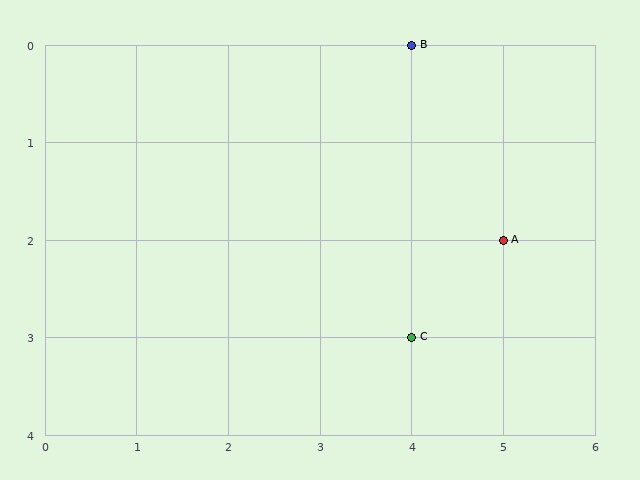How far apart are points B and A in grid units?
Points B and A are 1 column and 2 rows apart (about 2.2 grid units diagonally).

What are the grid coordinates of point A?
Point A is at grid coordinates (5, 2).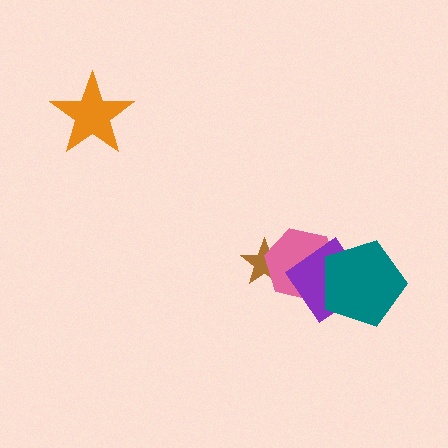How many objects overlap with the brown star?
1 object overlaps with the brown star.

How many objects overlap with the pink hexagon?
3 objects overlap with the pink hexagon.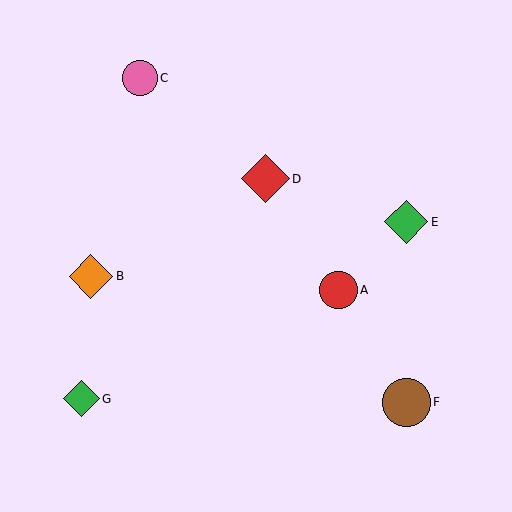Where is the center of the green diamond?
The center of the green diamond is at (81, 399).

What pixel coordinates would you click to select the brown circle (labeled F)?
Click at (406, 402) to select the brown circle F.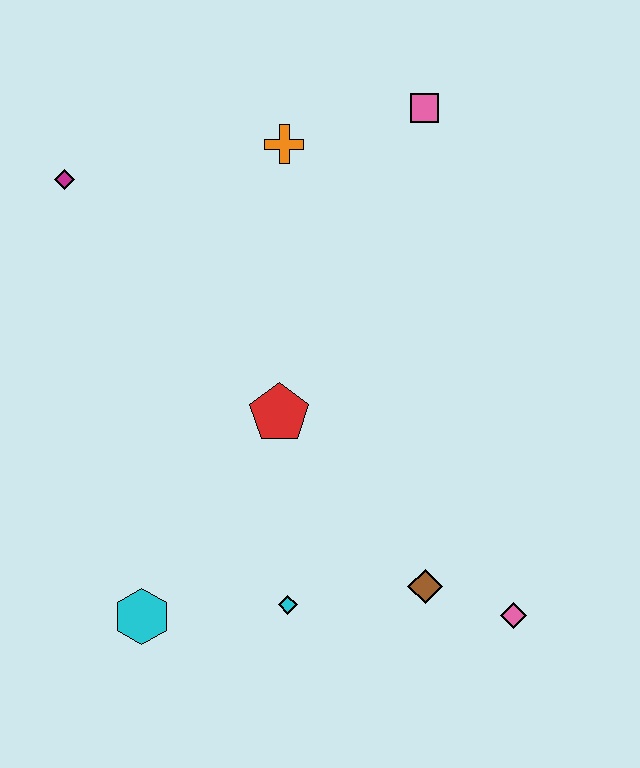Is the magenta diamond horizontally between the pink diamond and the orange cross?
No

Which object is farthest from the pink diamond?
The magenta diamond is farthest from the pink diamond.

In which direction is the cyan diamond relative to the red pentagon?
The cyan diamond is below the red pentagon.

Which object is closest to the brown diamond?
The pink diamond is closest to the brown diamond.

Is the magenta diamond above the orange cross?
No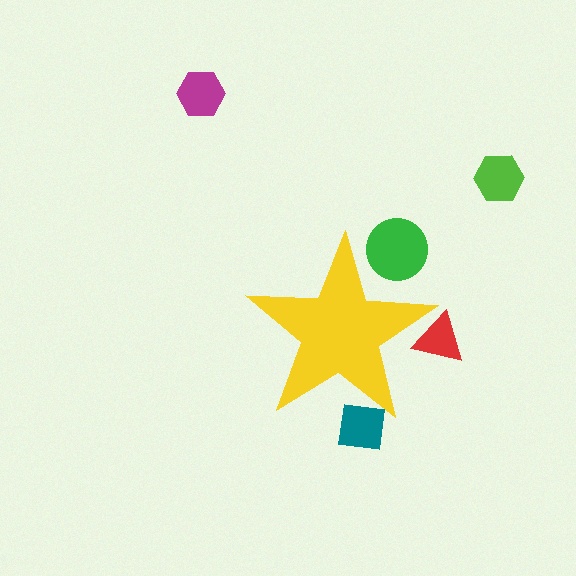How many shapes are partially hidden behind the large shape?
3 shapes are partially hidden.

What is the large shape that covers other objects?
A yellow star.